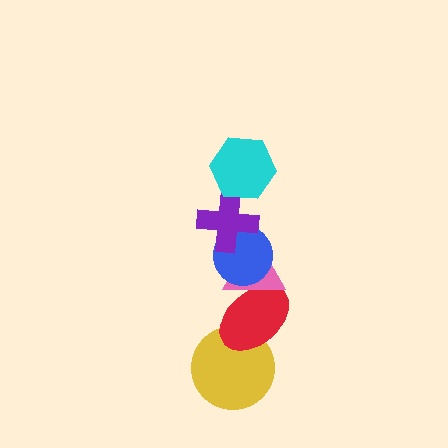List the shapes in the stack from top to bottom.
From top to bottom: the cyan hexagon, the purple cross, the blue circle, the pink triangle, the red ellipse, the yellow circle.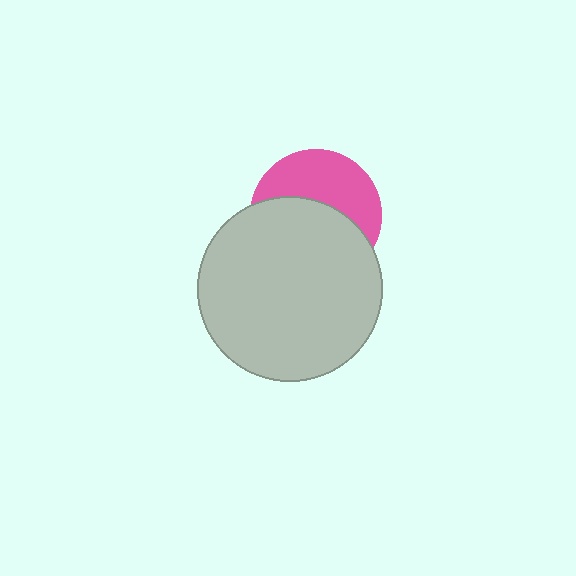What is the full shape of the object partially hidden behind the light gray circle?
The partially hidden object is a pink circle.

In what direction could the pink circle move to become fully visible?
The pink circle could move up. That would shift it out from behind the light gray circle entirely.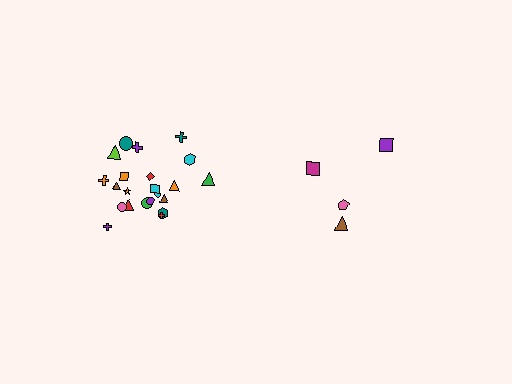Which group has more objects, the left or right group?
The left group.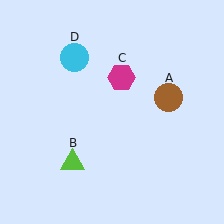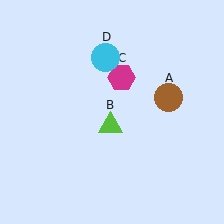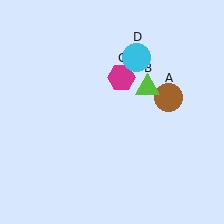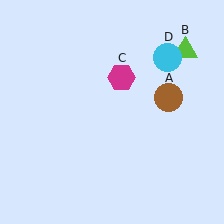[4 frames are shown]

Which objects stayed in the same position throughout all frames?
Brown circle (object A) and magenta hexagon (object C) remained stationary.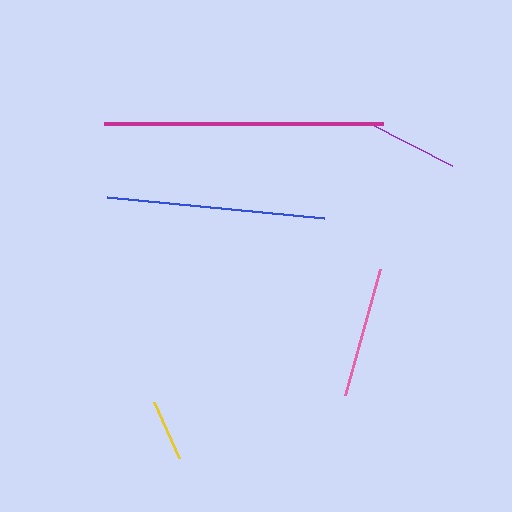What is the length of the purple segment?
The purple segment is approximately 94 pixels long.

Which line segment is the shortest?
The yellow line is the shortest at approximately 61 pixels.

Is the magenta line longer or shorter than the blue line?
The magenta line is longer than the blue line.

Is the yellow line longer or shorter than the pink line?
The pink line is longer than the yellow line.